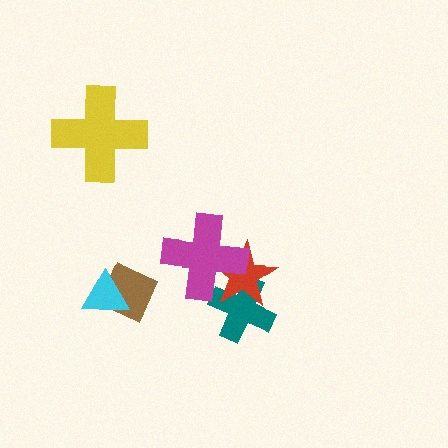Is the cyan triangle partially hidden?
No, no other shape covers it.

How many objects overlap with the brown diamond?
1 object overlaps with the brown diamond.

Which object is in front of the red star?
The magenta cross is in front of the red star.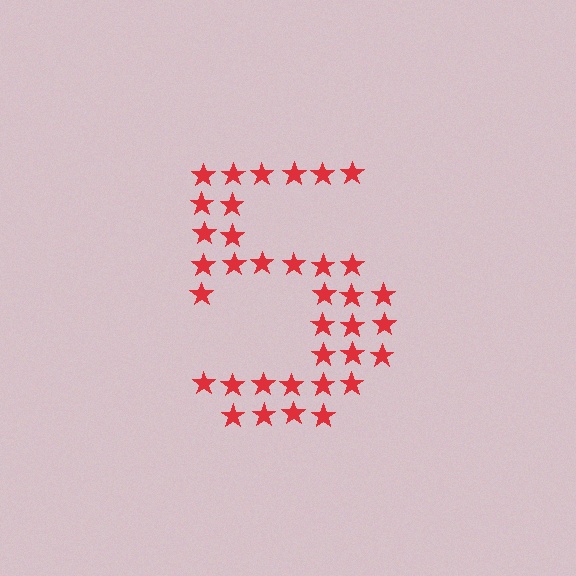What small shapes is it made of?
It is made of small stars.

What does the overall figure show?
The overall figure shows the digit 5.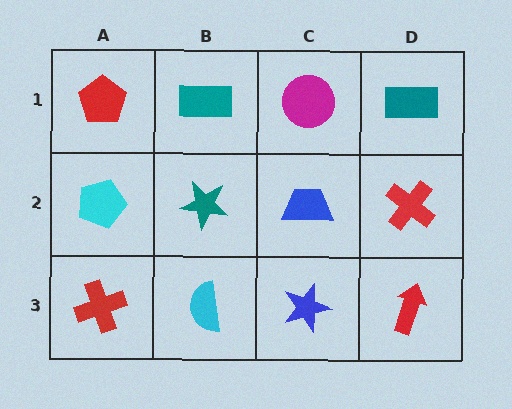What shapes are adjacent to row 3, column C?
A blue trapezoid (row 2, column C), a cyan semicircle (row 3, column B), a red arrow (row 3, column D).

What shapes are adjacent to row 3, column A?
A cyan pentagon (row 2, column A), a cyan semicircle (row 3, column B).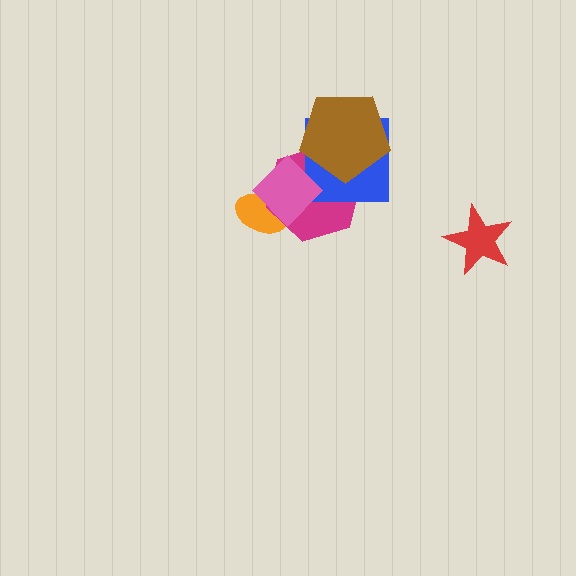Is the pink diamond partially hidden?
No, no other shape covers it.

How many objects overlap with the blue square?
3 objects overlap with the blue square.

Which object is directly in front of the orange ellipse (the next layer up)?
The magenta hexagon is directly in front of the orange ellipse.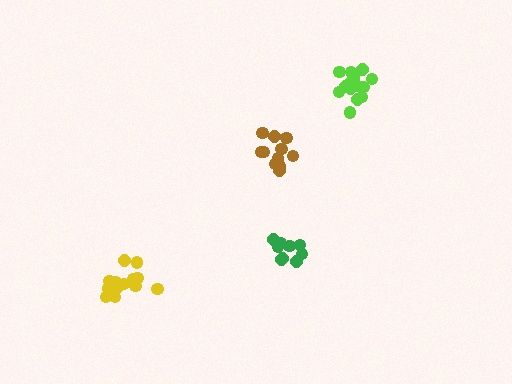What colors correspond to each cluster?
The clusters are colored: lime, brown, green, yellow.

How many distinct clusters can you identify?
There are 4 distinct clusters.